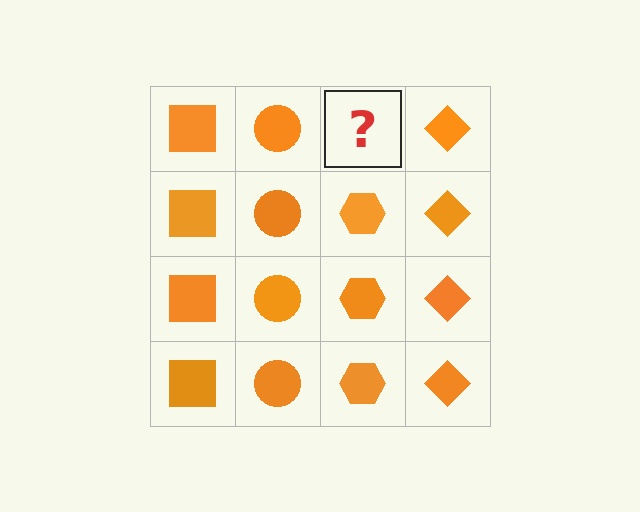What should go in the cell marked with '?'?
The missing cell should contain an orange hexagon.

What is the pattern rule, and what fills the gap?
The rule is that each column has a consistent shape. The gap should be filled with an orange hexagon.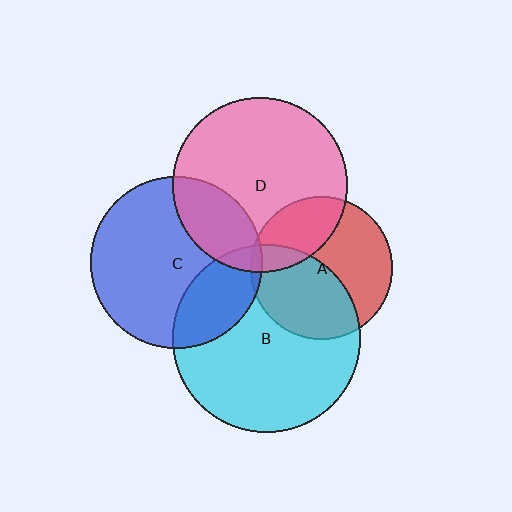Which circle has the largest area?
Circle B (cyan).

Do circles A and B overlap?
Yes.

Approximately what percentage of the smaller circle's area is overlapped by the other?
Approximately 45%.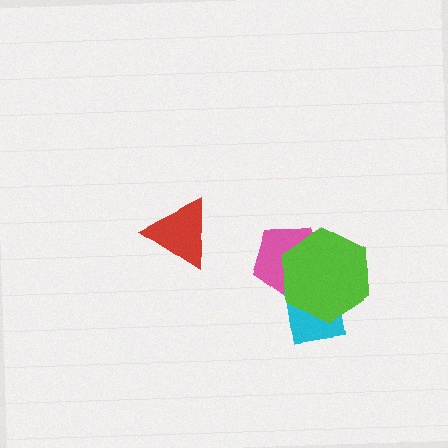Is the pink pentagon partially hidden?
Yes, it is partially covered by another shape.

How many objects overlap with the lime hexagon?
2 objects overlap with the lime hexagon.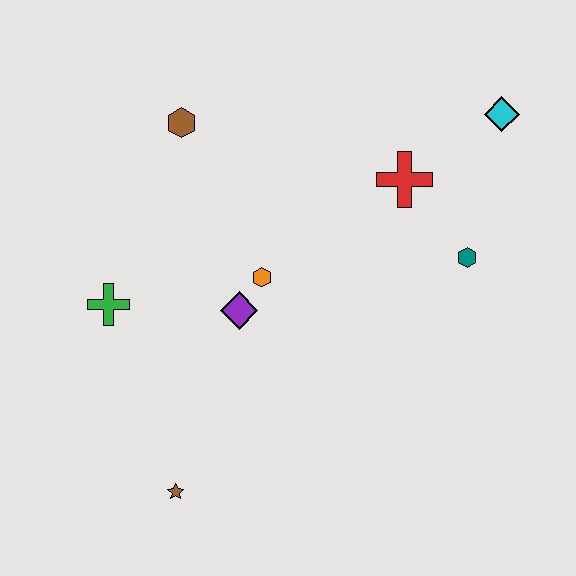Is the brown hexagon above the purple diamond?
Yes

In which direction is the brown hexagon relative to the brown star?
The brown hexagon is above the brown star.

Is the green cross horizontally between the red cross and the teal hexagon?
No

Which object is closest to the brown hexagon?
The orange hexagon is closest to the brown hexagon.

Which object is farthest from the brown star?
The cyan diamond is farthest from the brown star.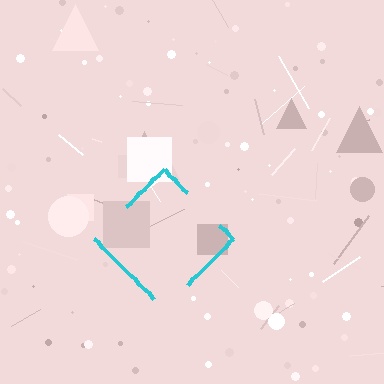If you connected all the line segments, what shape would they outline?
They would outline a diamond.